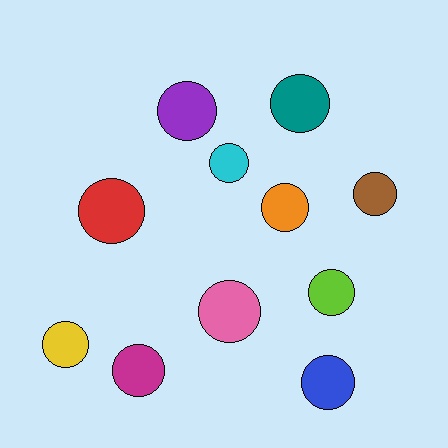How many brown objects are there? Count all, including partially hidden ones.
There is 1 brown object.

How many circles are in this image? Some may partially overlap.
There are 11 circles.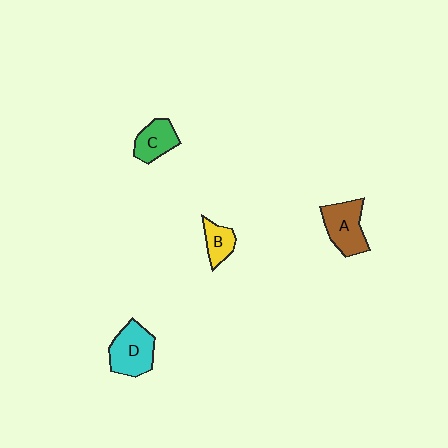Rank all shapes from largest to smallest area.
From largest to smallest: D (cyan), A (brown), C (green), B (yellow).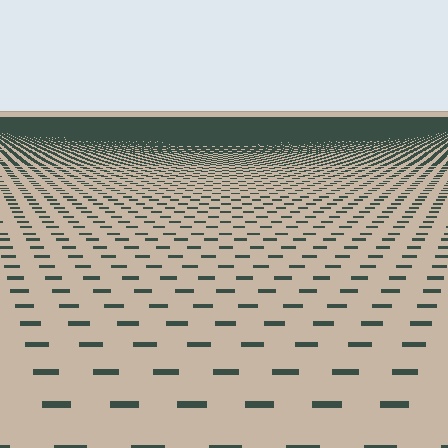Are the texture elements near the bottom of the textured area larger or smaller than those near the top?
Larger. Near the bottom, elements are closer to the viewer and appear at a bigger on-screen size.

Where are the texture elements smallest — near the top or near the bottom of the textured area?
Near the top.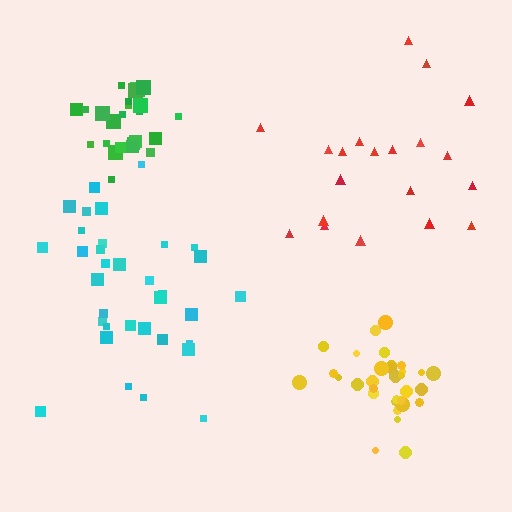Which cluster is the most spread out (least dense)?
Red.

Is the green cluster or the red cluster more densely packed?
Green.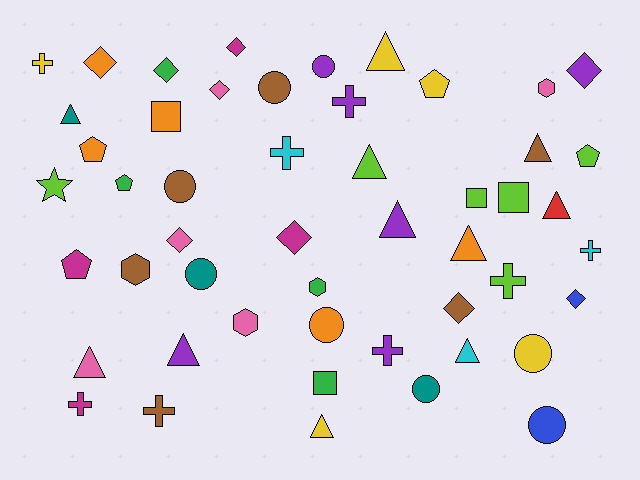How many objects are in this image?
There are 50 objects.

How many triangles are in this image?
There are 11 triangles.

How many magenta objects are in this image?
There are 4 magenta objects.